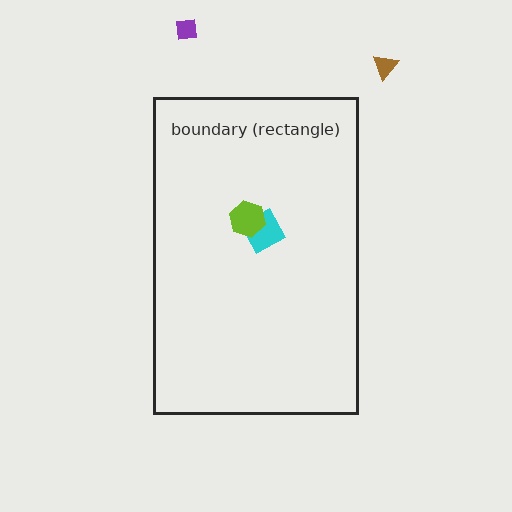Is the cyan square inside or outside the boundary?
Inside.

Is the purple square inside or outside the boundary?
Outside.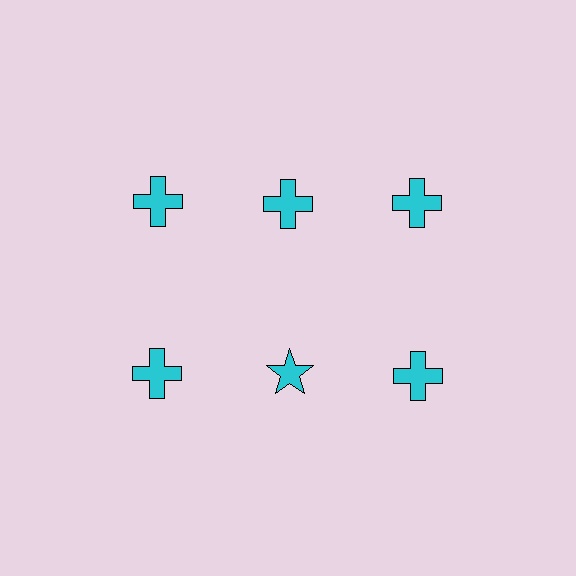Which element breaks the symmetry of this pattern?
The cyan star in the second row, second from left column breaks the symmetry. All other shapes are cyan crosses.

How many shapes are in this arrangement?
There are 6 shapes arranged in a grid pattern.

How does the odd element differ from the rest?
It has a different shape: star instead of cross.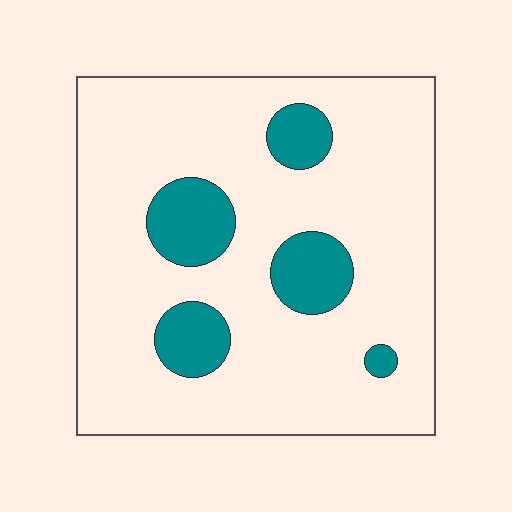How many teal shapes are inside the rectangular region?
5.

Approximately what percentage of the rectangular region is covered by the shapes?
Approximately 15%.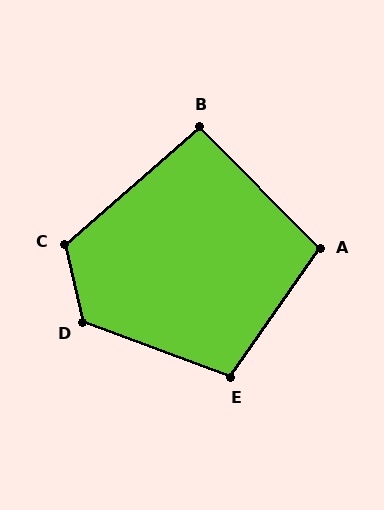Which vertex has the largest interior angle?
D, at approximately 124 degrees.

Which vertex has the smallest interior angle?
B, at approximately 94 degrees.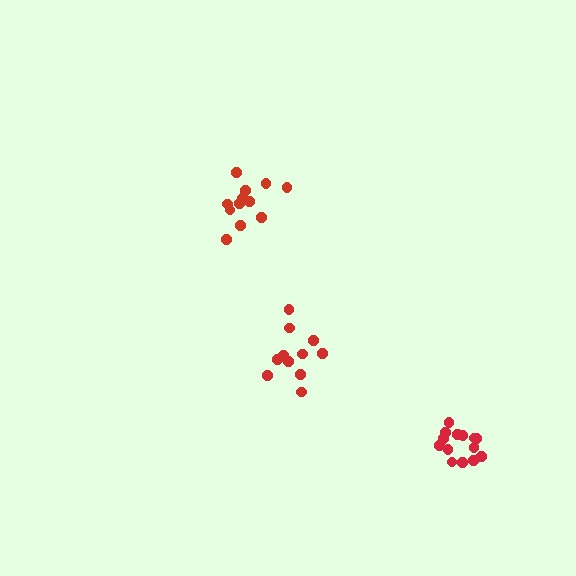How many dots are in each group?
Group 1: 12 dots, Group 2: 11 dots, Group 3: 14 dots (37 total).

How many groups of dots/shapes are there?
There are 3 groups.